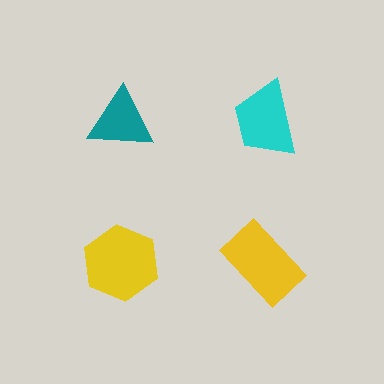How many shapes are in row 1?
2 shapes.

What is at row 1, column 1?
A teal triangle.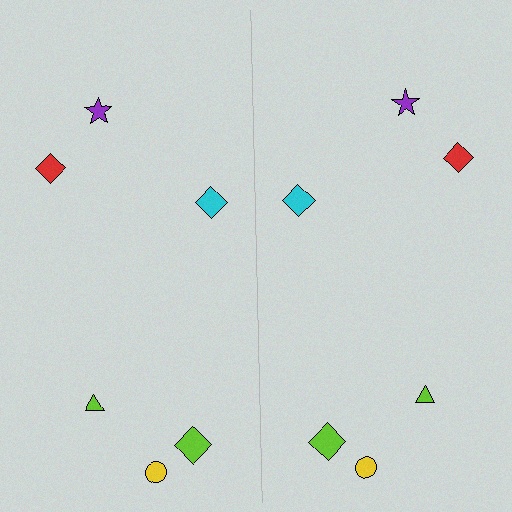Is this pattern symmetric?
Yes, this pattern has bilateral (reflection) symmetry.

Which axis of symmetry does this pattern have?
The pattern has a vertical axis of symmetry running through the center of the image.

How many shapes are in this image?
There are 12 shapes in this image.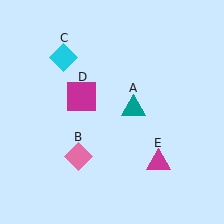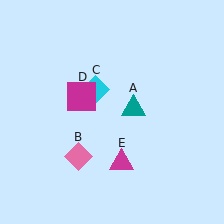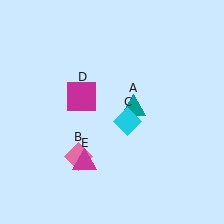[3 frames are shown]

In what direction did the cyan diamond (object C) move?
The cyan diamond (object C) moved down and to the right.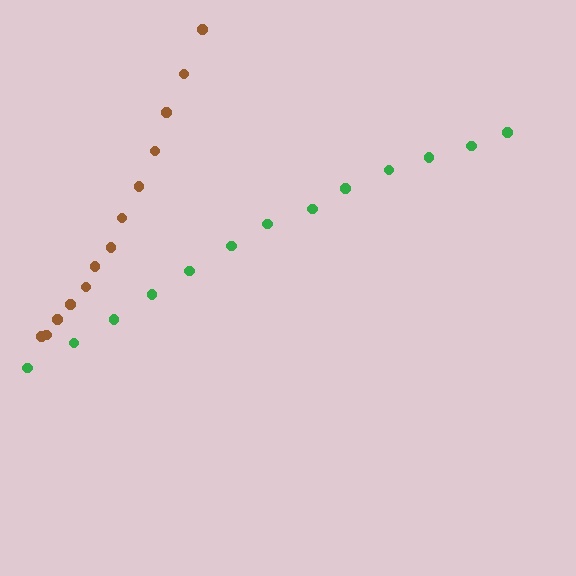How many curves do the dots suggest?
There are 2 distinct paths.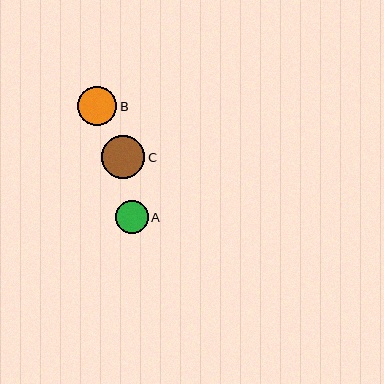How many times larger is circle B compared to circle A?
Circle B is approximately 1.2 times the size of circle A.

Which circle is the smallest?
Circle A is the smallest with a size of approximately 33 pixels.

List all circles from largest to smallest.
From largest to smallest: C, B, A.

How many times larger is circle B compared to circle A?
Circle B is approximately 1.2 times the size of circle A.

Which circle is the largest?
Circle C is the largest with a size of approximately 44 pixels.